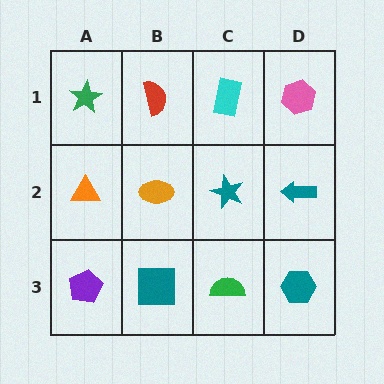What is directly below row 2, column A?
A purple pentagon.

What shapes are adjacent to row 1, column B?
An orange ellipse (row 2, column B), a green star (row 1, column A), a cyan rectangle (row 1, column C).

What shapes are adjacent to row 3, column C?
A teal star (row 2, column C), a teal square (row 3, column B), a teal hexagon (row 3, column D).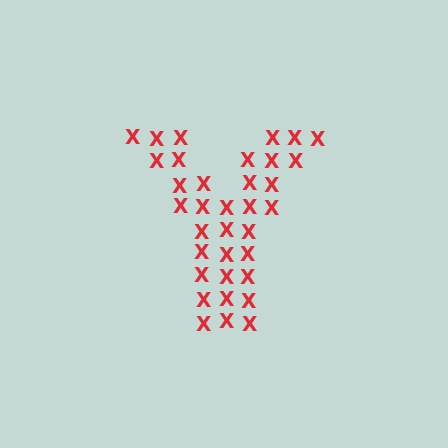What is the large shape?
The large shape is the letter Y.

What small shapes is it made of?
It is made of small letter X's.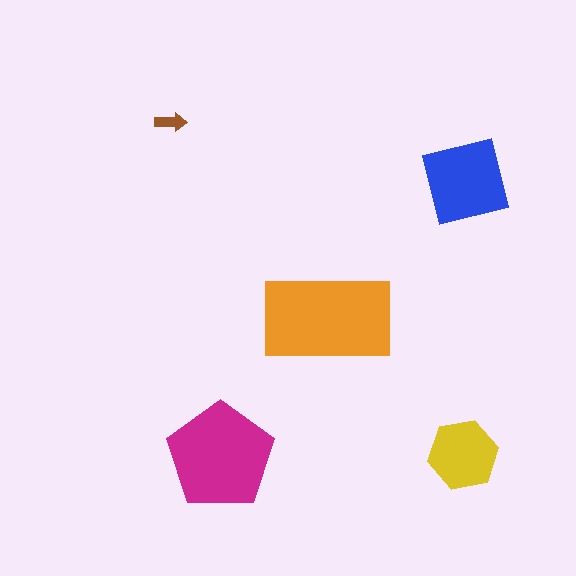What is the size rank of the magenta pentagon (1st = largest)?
2nd.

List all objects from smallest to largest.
The brown arrow, the yellow hexagon, the blue square, the magenta pentagon, the orange rectangle.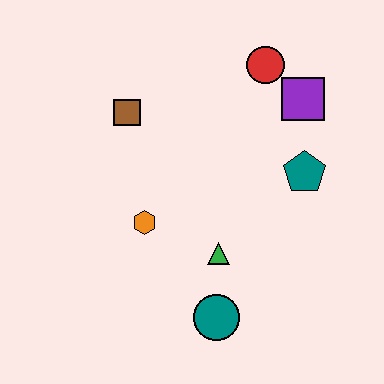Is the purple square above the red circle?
No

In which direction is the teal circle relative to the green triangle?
The teal circle is below the green triangle.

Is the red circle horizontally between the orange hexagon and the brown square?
No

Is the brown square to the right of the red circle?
No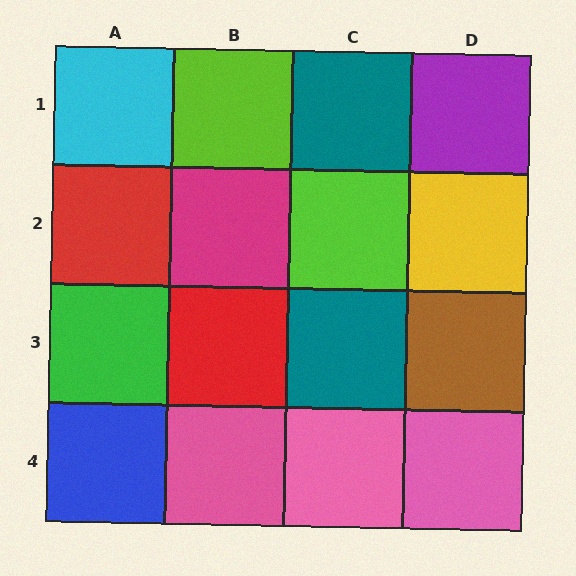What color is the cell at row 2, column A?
Red.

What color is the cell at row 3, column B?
Red.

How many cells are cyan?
1 cell is cyan.